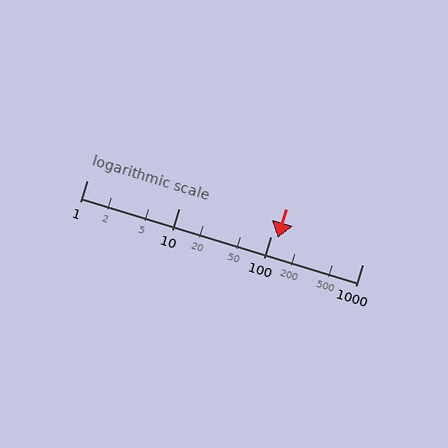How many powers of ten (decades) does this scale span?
The scale spans 3 decades, from 1 to 1000.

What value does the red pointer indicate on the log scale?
The pointer indicates approximately 120.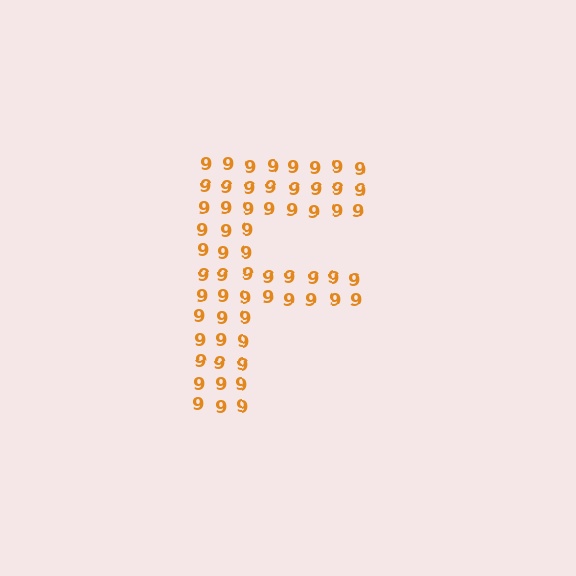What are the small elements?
The small elements are digit 9's.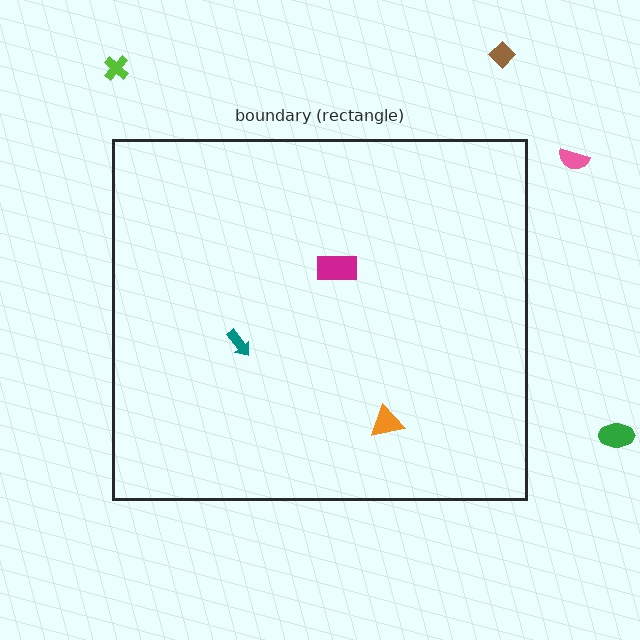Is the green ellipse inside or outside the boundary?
Outside.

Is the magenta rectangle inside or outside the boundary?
Inside.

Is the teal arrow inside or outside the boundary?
Inside.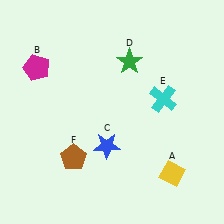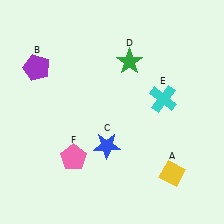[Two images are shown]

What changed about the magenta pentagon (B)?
In Image 1, B is magenta. In Image 2, it changed to purple.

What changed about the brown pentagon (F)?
In Image 1, F is brown. In Image 2, it changed to pink.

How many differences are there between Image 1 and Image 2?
There are 2 differences between the two images.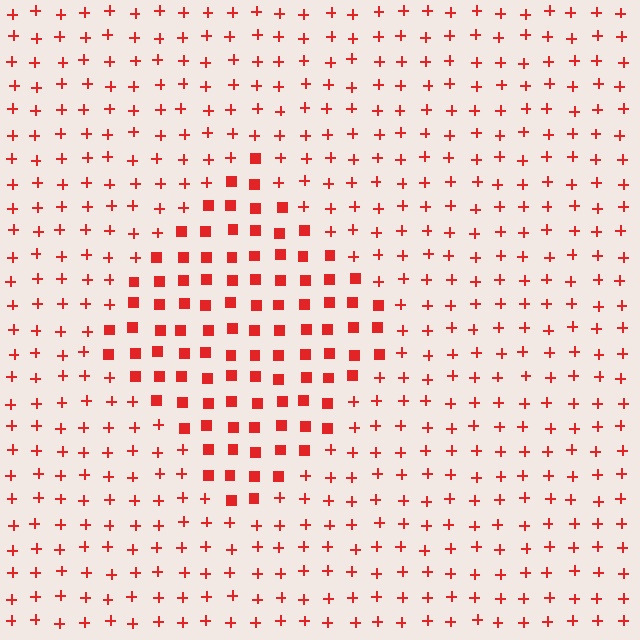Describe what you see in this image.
The image is filled with small red elements arranged in a uniform grid. A diamond-shaped region contains squares, while the surrounding area contains plus signs. The boundary is defined purely by the change in element shape.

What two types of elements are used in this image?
The image uses squares inside the diamond region and plus signs outside it.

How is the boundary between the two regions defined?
The boundary is defined by a change in element shape: squares inside vs. plus signs outside. All elements share the same color and spacing.